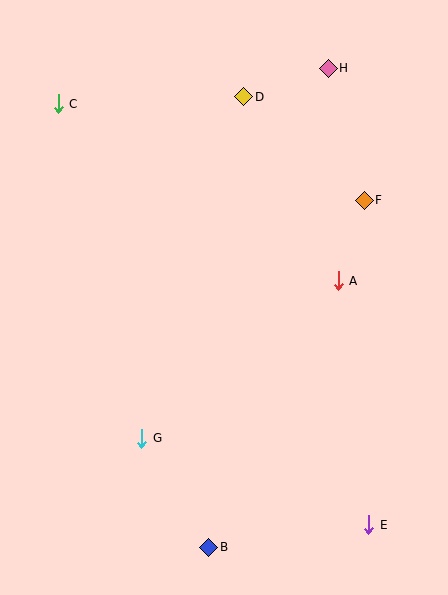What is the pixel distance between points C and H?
The distance between C and H is 273 pixels.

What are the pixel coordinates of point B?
Point B is at (209, 547).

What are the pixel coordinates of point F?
Point F is at (364, 200).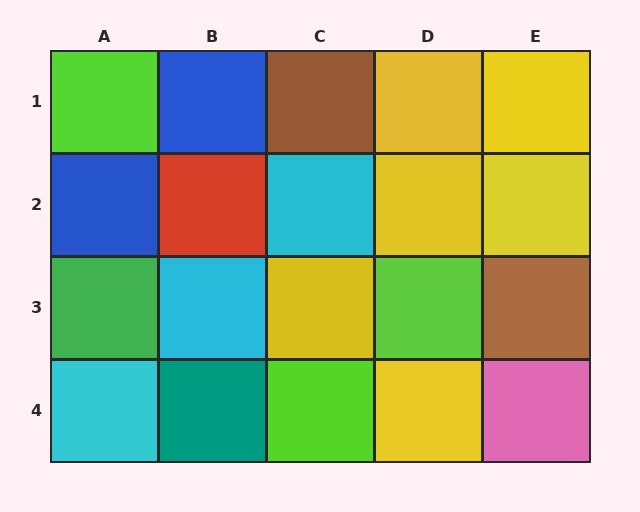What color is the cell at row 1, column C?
Brown.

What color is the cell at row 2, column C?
Cyan.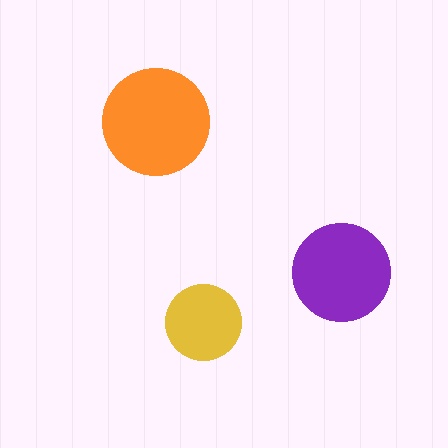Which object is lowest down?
The yellow circle is bottommost.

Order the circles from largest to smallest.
the orange one, the purple one, the yellow one.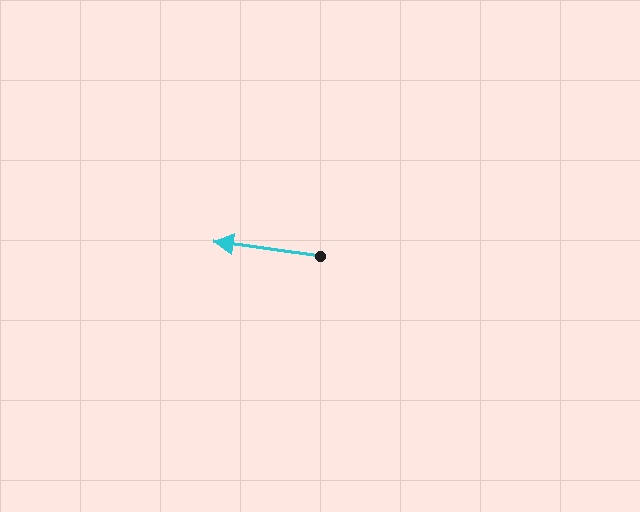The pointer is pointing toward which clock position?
Roughly 9 o'clock.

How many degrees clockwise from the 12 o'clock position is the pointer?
Approximately 278 degrees.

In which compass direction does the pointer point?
West.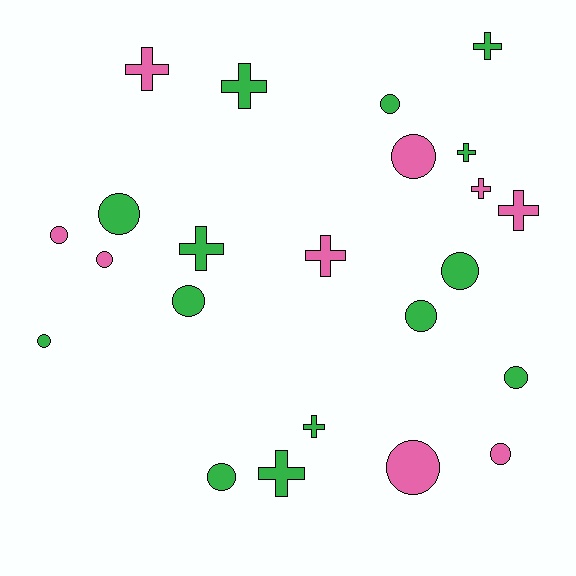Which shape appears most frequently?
Circle, with 13 objects.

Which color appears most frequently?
Green, with 14 objects.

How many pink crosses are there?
There are 4 pink crosses.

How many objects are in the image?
There are 23 objects.